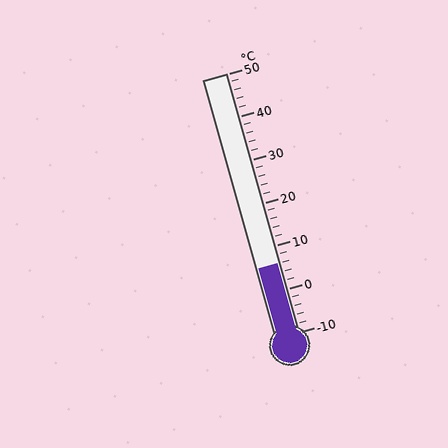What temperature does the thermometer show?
The thermometer shows approximately 6°C.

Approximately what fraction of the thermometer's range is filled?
The thermometer is filled to approximately 25% of its range.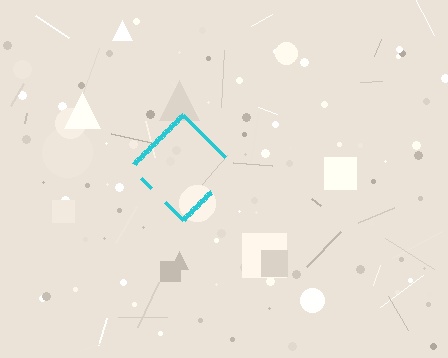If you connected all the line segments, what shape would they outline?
They would outline a diamond.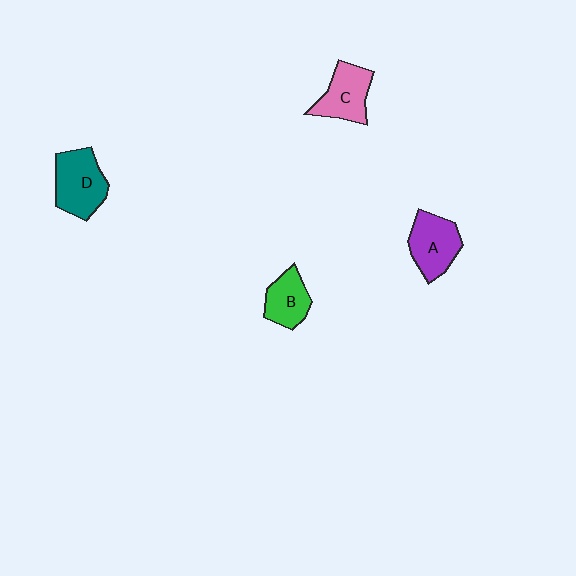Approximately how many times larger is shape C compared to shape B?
Approximately 1.2 times.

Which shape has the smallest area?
Shape B (green).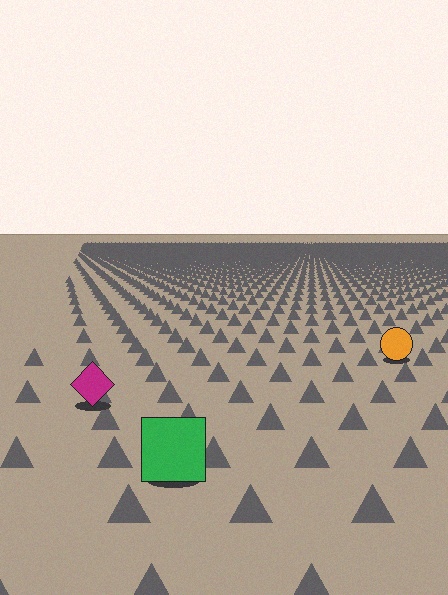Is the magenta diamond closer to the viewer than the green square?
No. The green square is closer — you can tell from the texture gradient: the ground texture is coarser near it.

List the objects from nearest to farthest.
From nearest to farthest: the green square, the magenta diamond, the orange circle.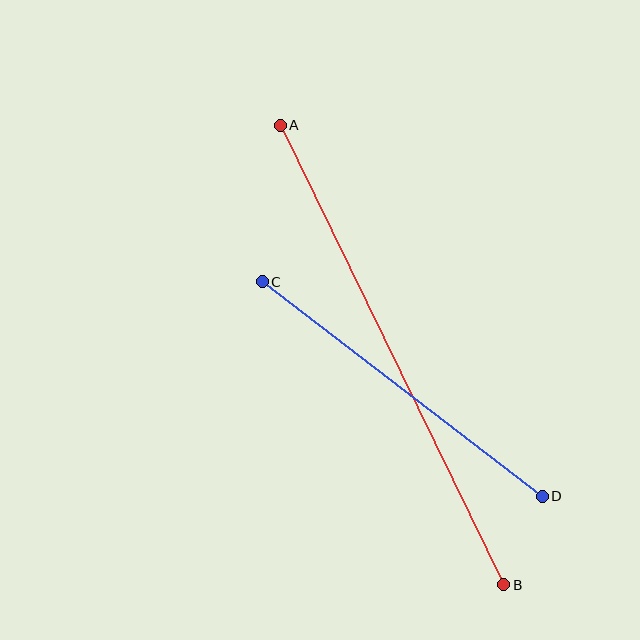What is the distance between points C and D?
The distance is approximately 352 pixels.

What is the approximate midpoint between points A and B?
The midpoint is at approximately (392, 355) pixels.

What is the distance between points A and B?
The distance is approximately 511 pixels.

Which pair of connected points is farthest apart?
Points A and B are farthest apart.